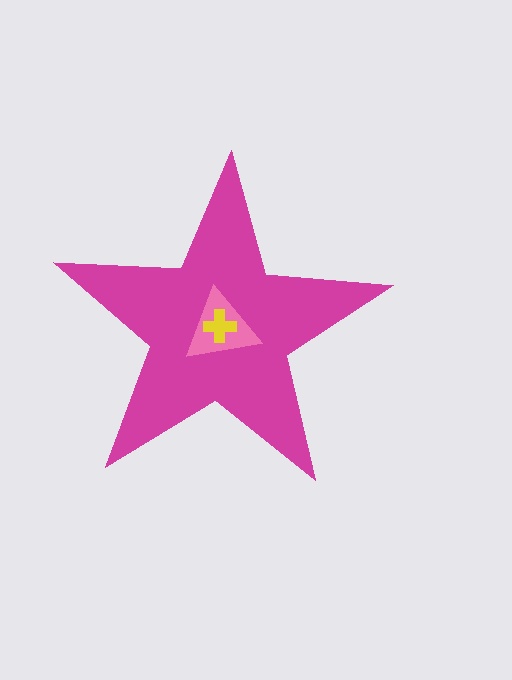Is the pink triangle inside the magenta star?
Yes.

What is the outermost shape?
The magenta star.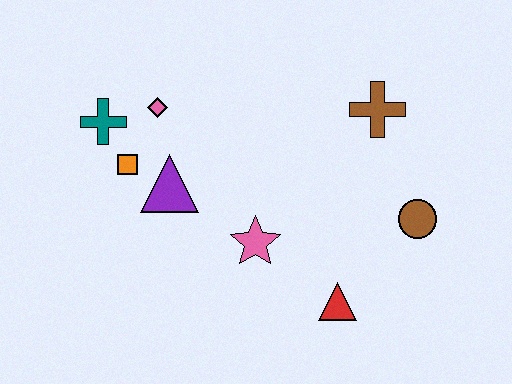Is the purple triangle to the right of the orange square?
Yes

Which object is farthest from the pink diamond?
The brown circle is farthest from the pink diamond.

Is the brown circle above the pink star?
Yes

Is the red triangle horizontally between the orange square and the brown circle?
Yes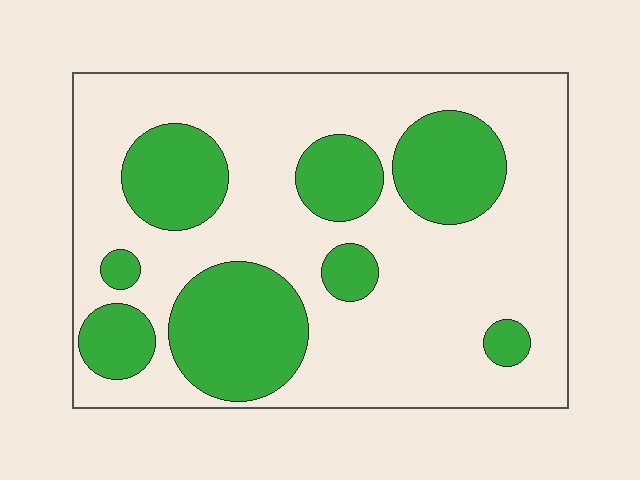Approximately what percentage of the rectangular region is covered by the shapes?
Approximately 30%.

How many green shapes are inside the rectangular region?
8.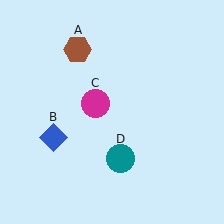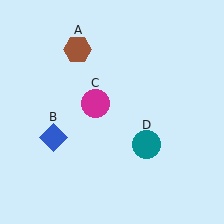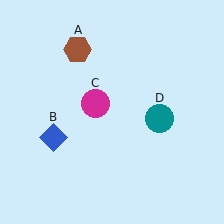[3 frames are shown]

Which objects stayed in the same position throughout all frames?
Brown hexagon (object A) and blue diamond (object B) and magenta circle (object C) remained stationary.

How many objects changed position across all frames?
1 object changed position: teal circle (object D).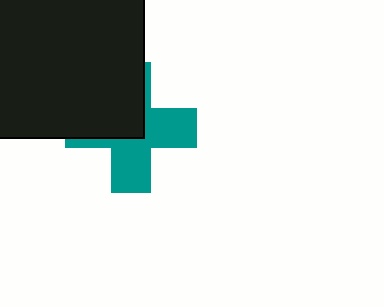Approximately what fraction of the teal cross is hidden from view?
Roughly 46% of the teal cross is hidden behind the black square.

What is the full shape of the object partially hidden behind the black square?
The partially hidden object is a teal cross.